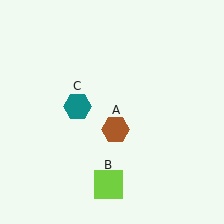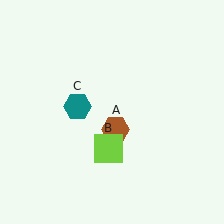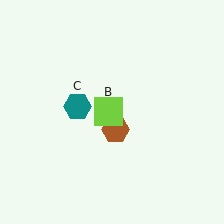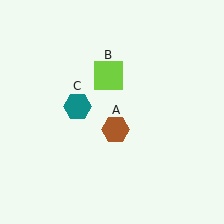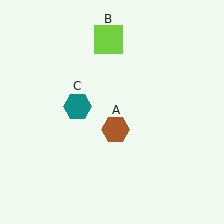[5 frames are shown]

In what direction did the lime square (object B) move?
The lime square (object B) moved up.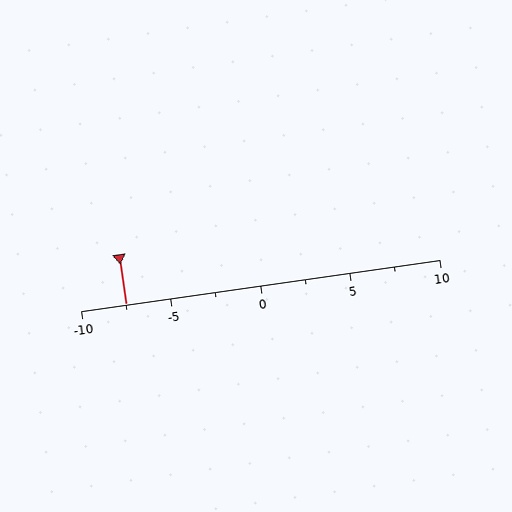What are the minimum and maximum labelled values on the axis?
The axis runs from -10 to 10.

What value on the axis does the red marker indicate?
The marker indicates approximately -7.5.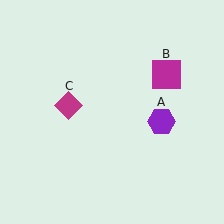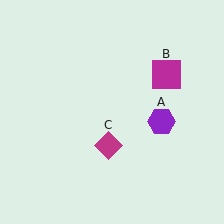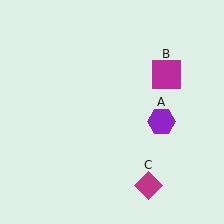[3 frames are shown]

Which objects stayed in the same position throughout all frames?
Purple hexagon (object A) and magenta square (object B) remained stationary.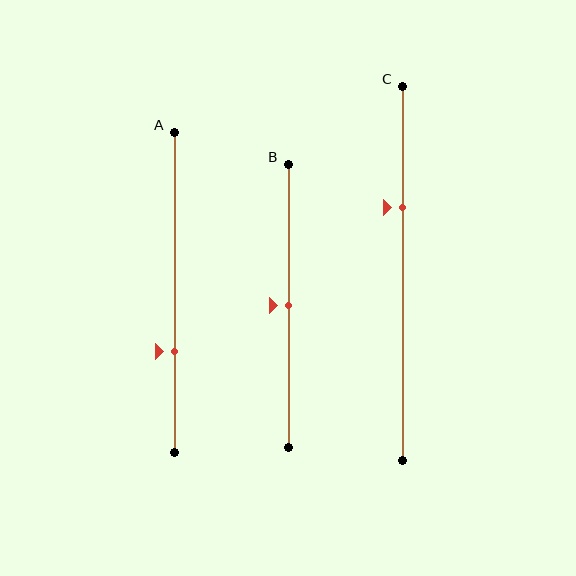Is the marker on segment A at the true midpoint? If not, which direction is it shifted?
No, the marker on segment A is shifted downward by about 18% of the segment length.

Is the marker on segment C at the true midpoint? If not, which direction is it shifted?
No, the marker on segment C is shifted upward by about 18% of the segment length.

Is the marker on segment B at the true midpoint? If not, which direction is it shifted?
Yes, the marker on segment B is at the true midpoint.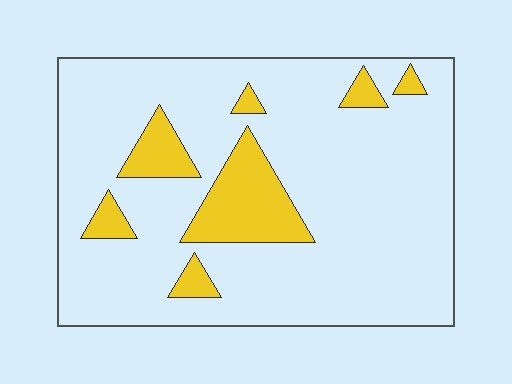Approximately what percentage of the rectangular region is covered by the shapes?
Approximately 15%.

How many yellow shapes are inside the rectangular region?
7.